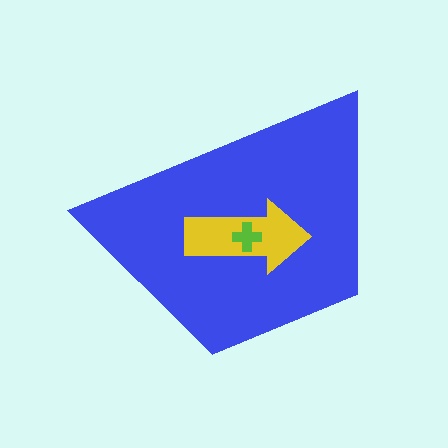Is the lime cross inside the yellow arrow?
Yes.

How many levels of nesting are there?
3.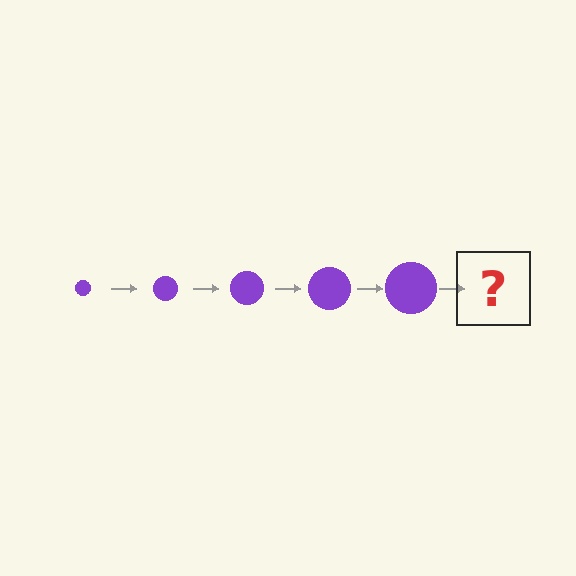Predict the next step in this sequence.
The next step is a purple circle, larger than the previous one.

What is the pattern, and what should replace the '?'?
The pattern is that the circle gets progressively larger each step. The '?' should be a purple circle, larger than the previous one.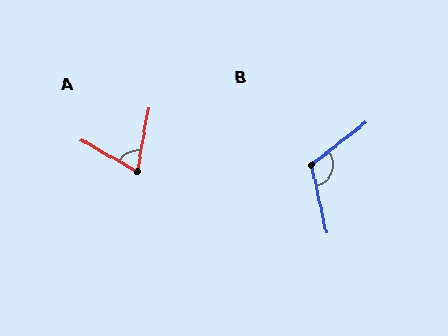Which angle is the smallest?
A, at approximately 70 degrees.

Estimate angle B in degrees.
Approximately 115 degrees.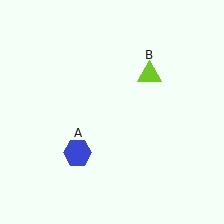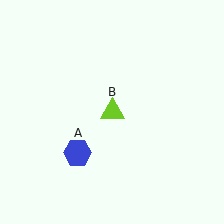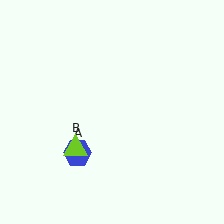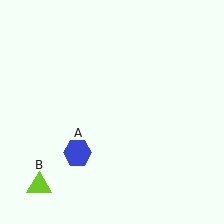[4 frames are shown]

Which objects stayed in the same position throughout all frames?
Blue hexagon (object A) remained stationary.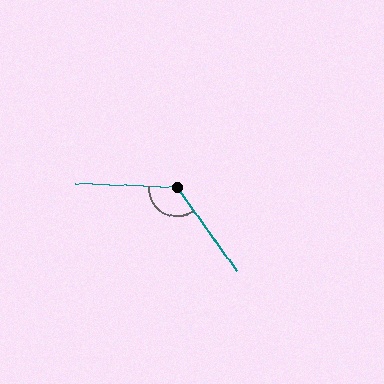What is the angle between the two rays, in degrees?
Approximately 127 degrees.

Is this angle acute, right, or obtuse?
It is obtuse.